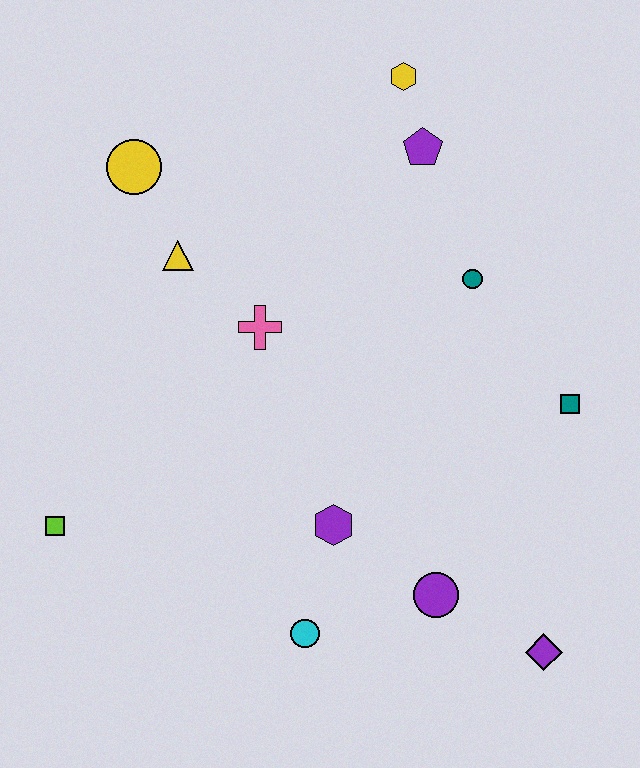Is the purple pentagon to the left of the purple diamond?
Yes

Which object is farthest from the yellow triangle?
The purple diamond is farthest from the yellow triangle.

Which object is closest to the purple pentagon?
The yellow hexagon is closest to the purple pentagon.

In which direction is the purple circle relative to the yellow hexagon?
The purple circle is below the yellow hexagon.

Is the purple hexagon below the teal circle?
Yes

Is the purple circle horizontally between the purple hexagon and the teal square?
Yes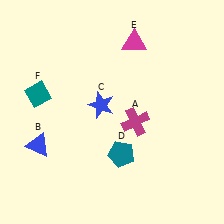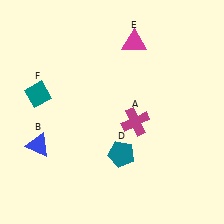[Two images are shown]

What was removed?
The blue star (C) was removed in Image 2.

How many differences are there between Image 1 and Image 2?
There is 1 difference between the two images.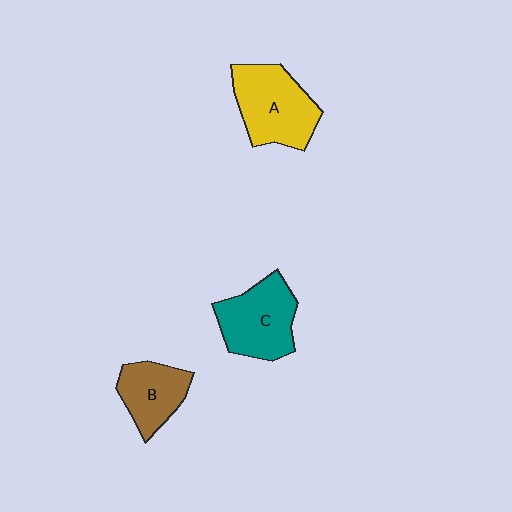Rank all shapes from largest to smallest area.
From largest to smallest: A (yellow), C (teal), B (brown).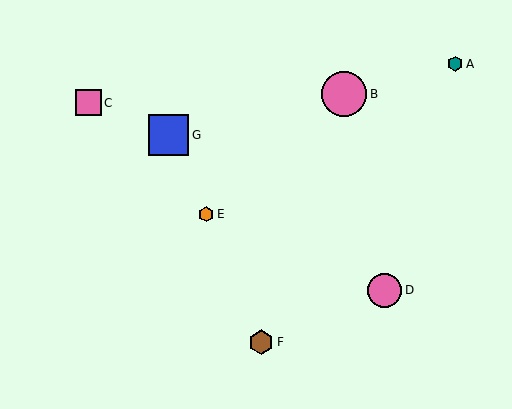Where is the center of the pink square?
The center of the pink square is at (88, 103).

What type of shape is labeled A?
Shape A is a teal hexagon.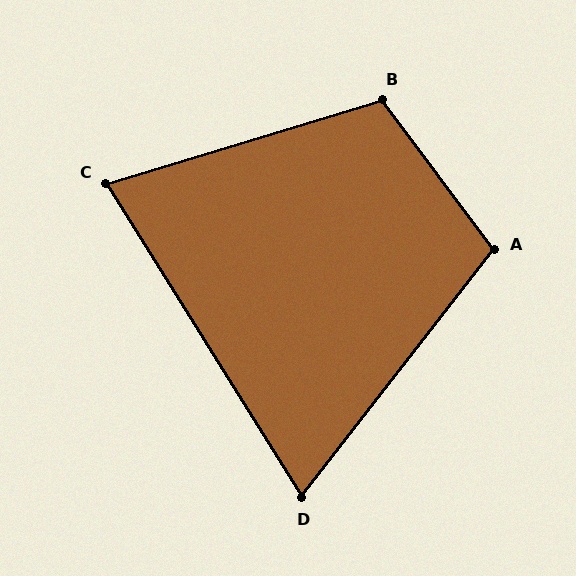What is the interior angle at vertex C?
Approximately 75 degrees (acute).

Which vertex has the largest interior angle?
B, at approximately 110 degrees.